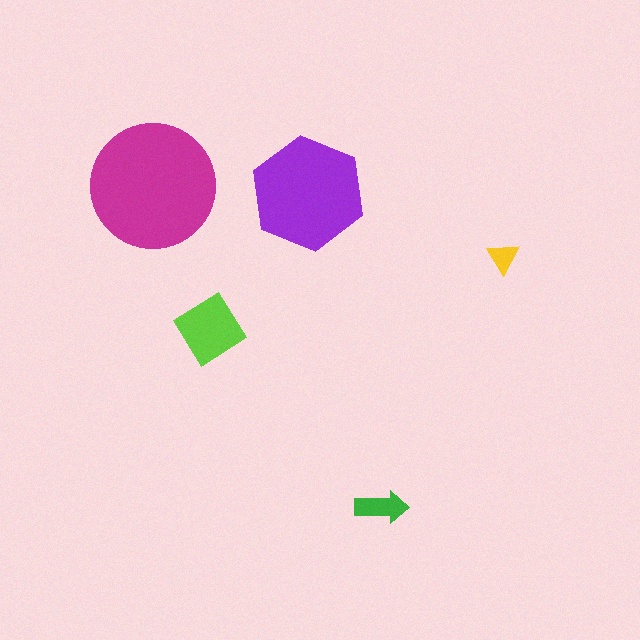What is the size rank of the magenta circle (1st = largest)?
1st.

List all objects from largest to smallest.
The magenta circle, the purple hexagon, the lime diamond, the green arrow, the yellow triangle.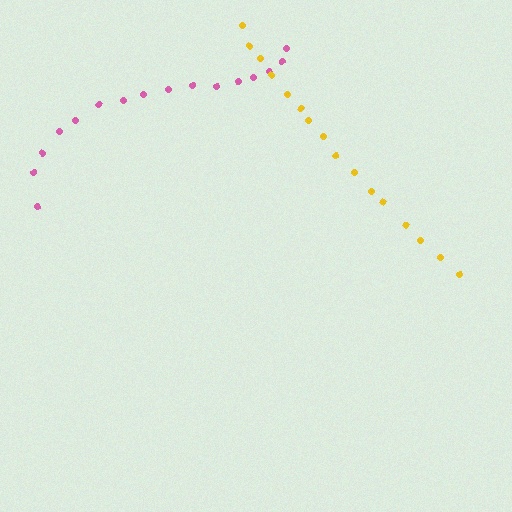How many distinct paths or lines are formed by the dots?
There are 2 distinct paths.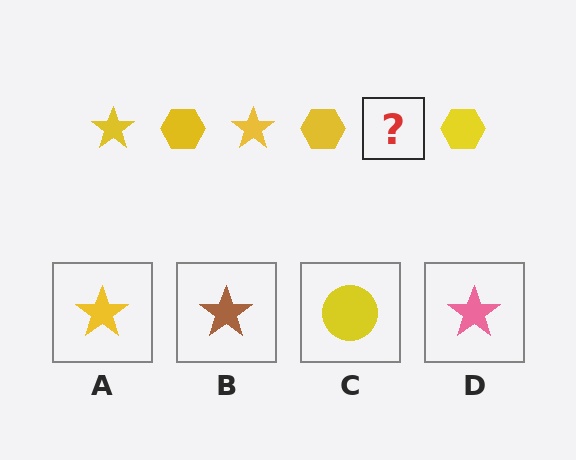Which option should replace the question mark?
Option A.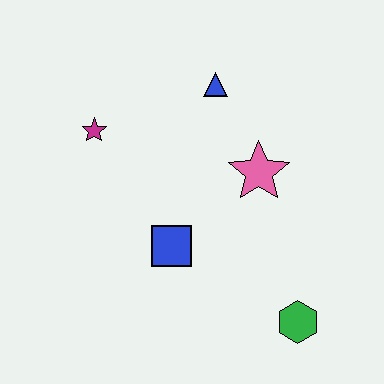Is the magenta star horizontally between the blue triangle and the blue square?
No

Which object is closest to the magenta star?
The blue triangle is closest to the magenta star.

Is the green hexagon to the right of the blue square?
Yes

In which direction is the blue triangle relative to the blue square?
The blue triangle is above the blue square.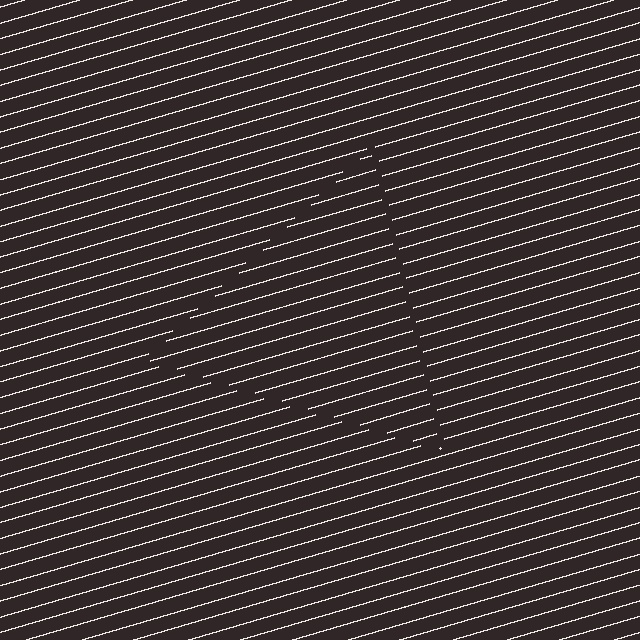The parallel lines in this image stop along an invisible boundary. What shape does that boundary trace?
An illusory triangle. The interior of the shape contains the same grating, shifted by half a period — the contour is defined by the phase discontinuity where line-ends from the inner and outer gratings abut.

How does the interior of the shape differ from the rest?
The interior of the shape contains the same grating, shifted by half a period — the contour is defined by the phase discontinuity where line-ends from the inner and outer gratings abut.